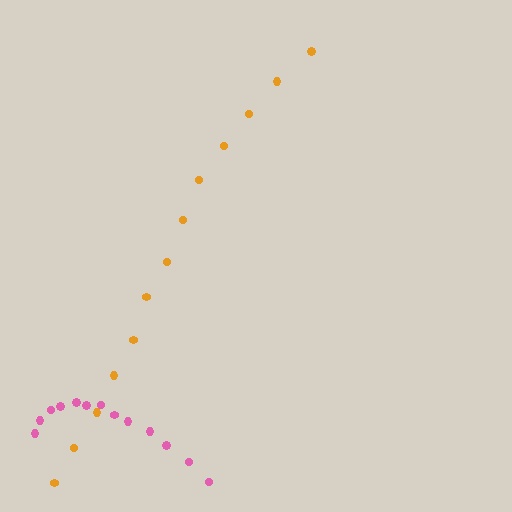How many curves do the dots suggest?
There are 2 distinct paths.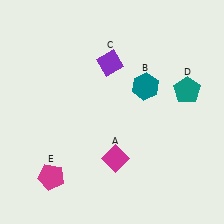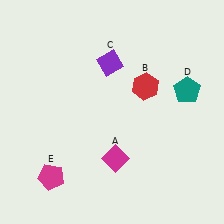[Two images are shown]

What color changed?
The hexagon (B) changed from teal in Image 1 to red in Image 2.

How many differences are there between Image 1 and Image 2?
There is 1 difference between the two images.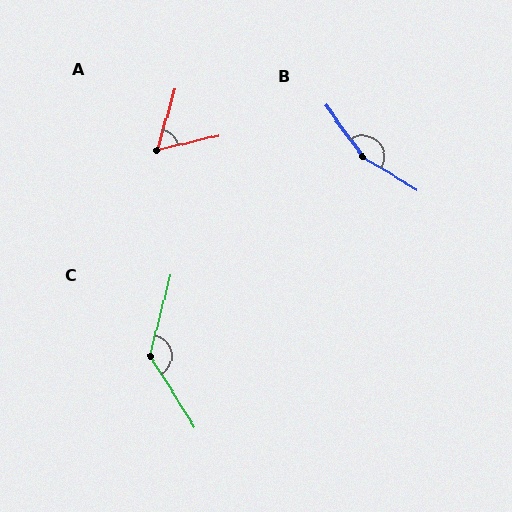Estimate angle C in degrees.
Approximately 134 degrees.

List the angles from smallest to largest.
A (59°), C (134°), B (157°).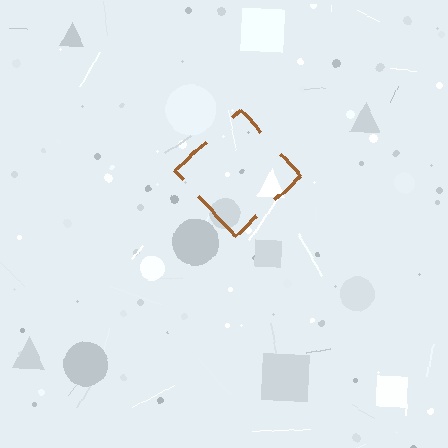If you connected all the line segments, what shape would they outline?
They would outline a diamond.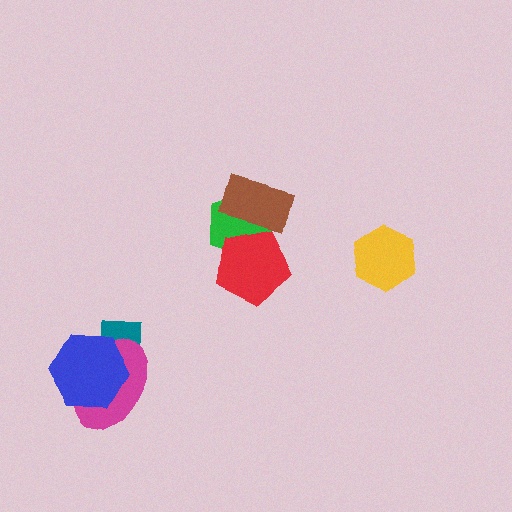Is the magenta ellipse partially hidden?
Yes, it is partially covered by another shape.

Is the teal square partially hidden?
Yes, it is partially covered by another shape.